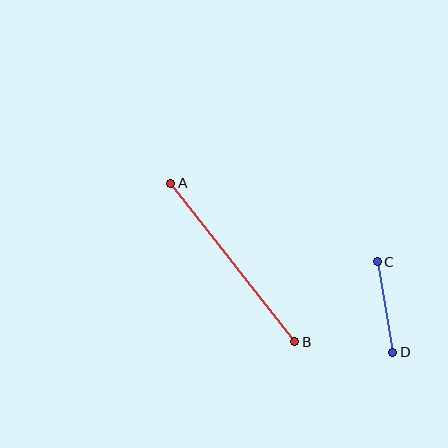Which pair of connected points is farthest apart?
Points A and B are farthest apart.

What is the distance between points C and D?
The distance is approximately 92 pixels.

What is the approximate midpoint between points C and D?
The midpoint is at approximately (385, 307) pixels.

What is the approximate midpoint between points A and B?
The midpoint is at approximately (233, 262) pixels.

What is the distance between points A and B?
The distance is approximately 201 pixels.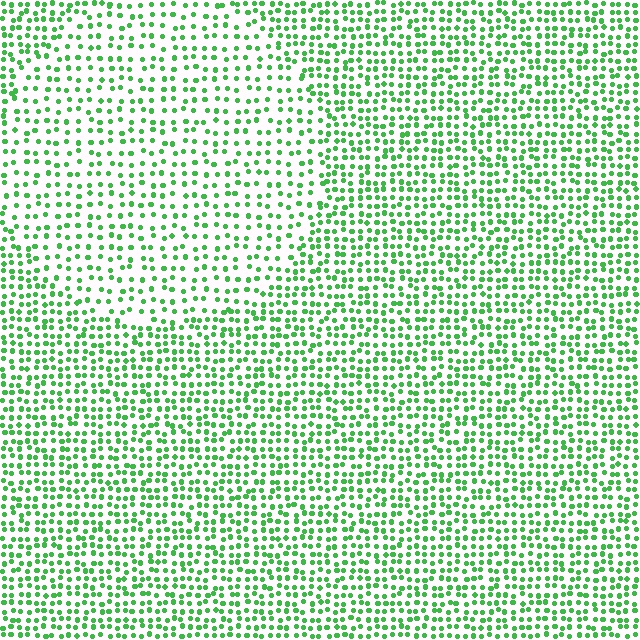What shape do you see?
I see a circle.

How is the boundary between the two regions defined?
The boundary is defined by a change in element density (approximately 1.7x ratio). All elements are the same color, size, and shape.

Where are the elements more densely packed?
The elements are more densely packed outside the circle boundary.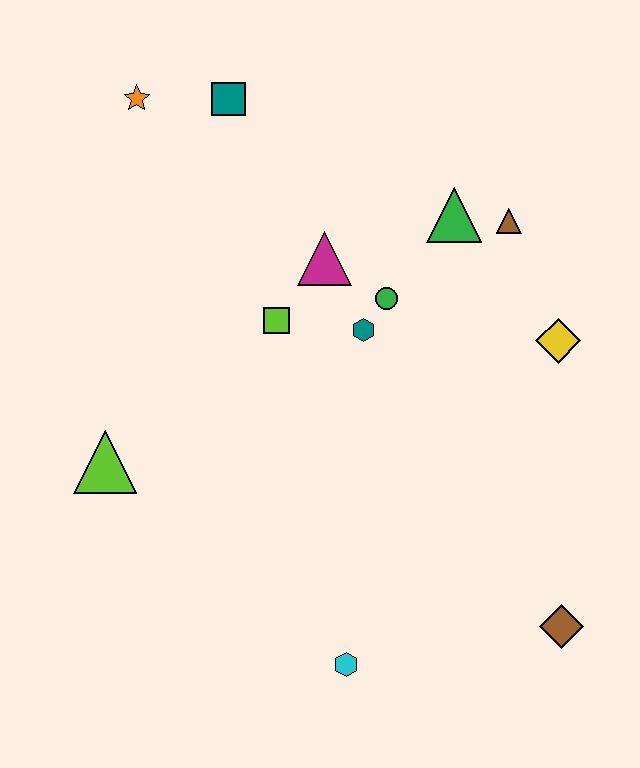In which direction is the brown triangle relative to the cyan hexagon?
The brown triangle is above the cyan hexagon.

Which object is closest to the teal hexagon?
The green circle is closest to the teal hexagon.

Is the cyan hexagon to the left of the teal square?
No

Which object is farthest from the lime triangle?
The brown diamond is farthest from the lime triangle.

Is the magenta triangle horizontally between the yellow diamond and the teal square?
Yes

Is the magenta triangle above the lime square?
Yes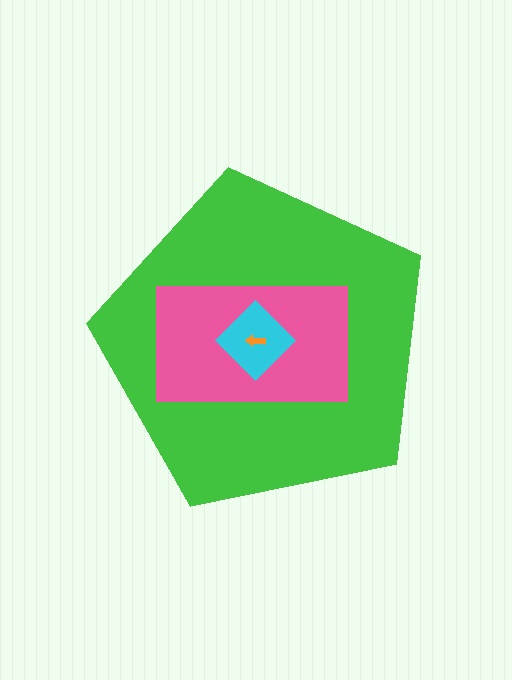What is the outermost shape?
The green pentagon.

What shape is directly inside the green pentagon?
The pink rectangle.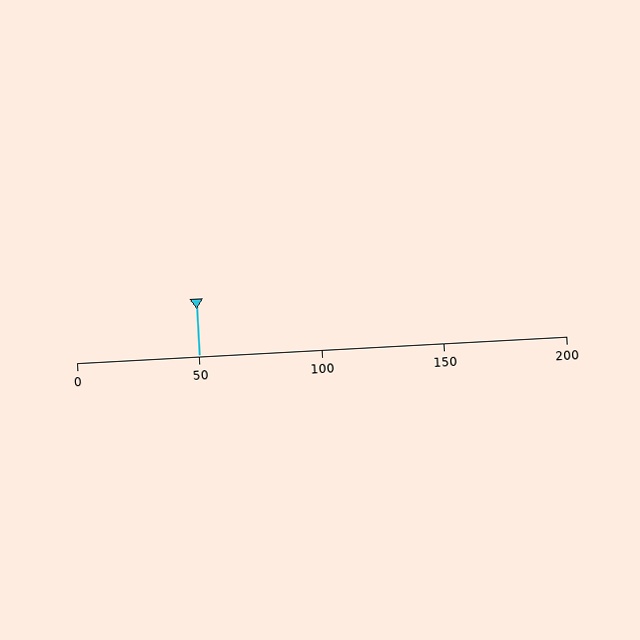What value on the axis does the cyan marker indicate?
The marker indicates approximately 50.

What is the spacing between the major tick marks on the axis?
The major ticks are spaced 50 apart.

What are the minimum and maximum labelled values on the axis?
The axis runs from 0 to 200.